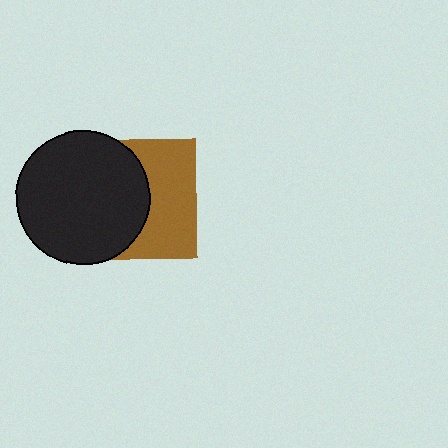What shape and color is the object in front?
The object in front is a black circle.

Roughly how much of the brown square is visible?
About half of it is visible (roughly 48%).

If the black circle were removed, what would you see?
You would see the complete brown square.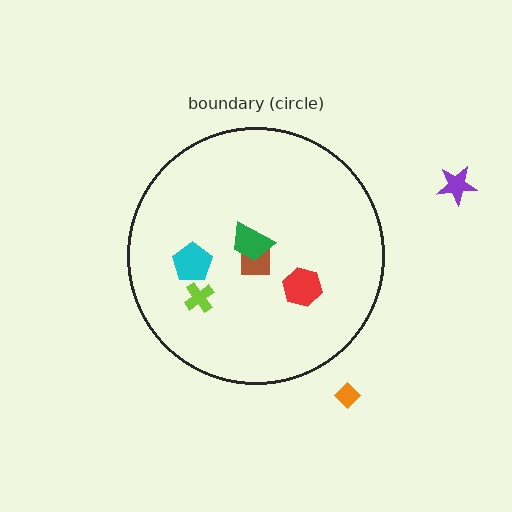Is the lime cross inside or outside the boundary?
Inside.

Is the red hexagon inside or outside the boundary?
Inside.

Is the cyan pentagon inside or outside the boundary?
Inside.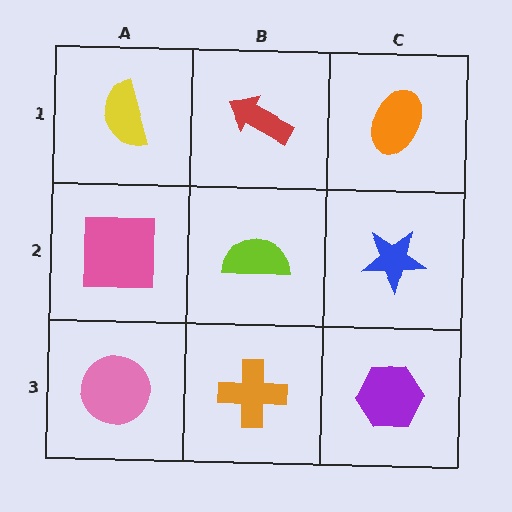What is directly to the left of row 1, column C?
A red arrow.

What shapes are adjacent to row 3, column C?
A blue star (row 2, column C), an orange cross (row 3, column B).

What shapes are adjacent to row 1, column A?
A pink square (row 2, column A), a red arrow (row 1, column B).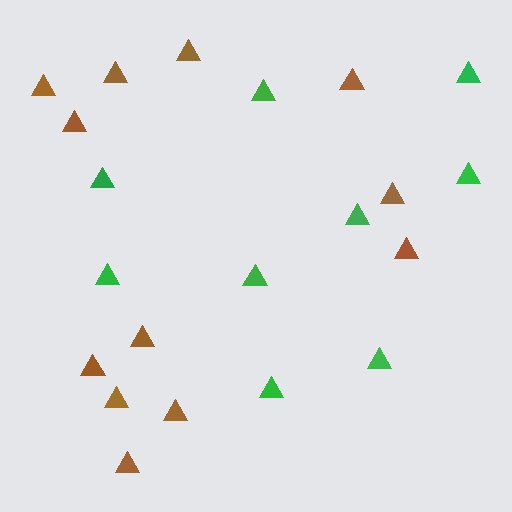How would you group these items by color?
There are 2 groups: one group of green triangles (9) and one group of brown triangles (12).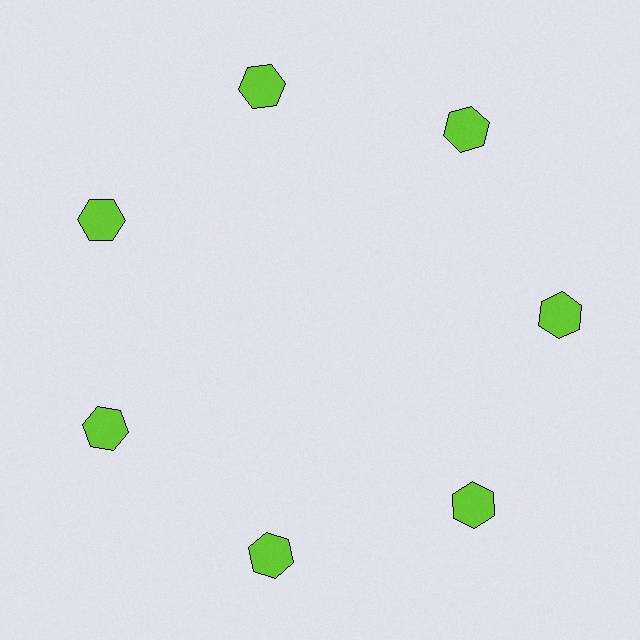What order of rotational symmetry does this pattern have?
This pattern has 7-fold rotational symmetry.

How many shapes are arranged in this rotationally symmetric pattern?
There are 7 shapes, arranged in 7 groups of 1.